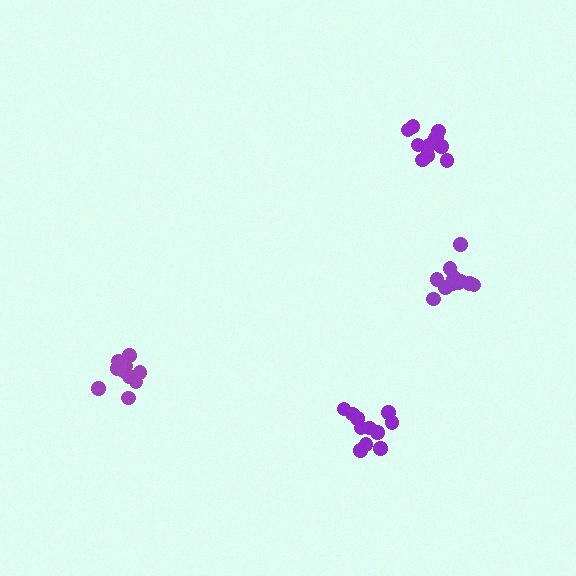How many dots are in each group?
Group 1: 12 dots, Group 2: 10 dots, Group 3: 12 dots, Group 4: 12 dots (46 total).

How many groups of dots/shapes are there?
There are 4 groups.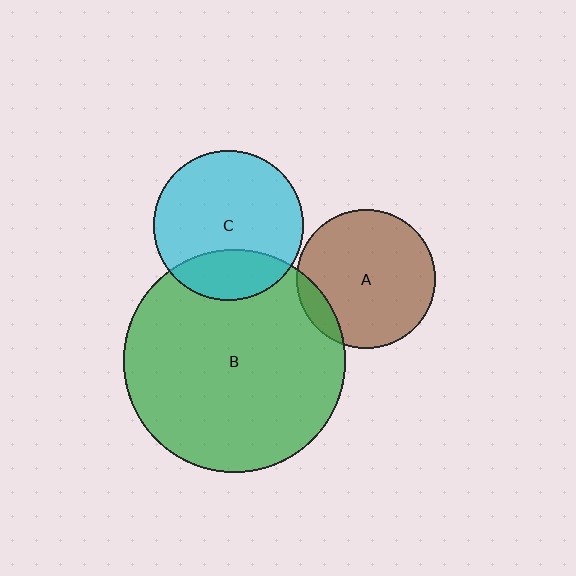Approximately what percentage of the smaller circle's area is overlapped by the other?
Approximately 25%.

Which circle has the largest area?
Circle B (green).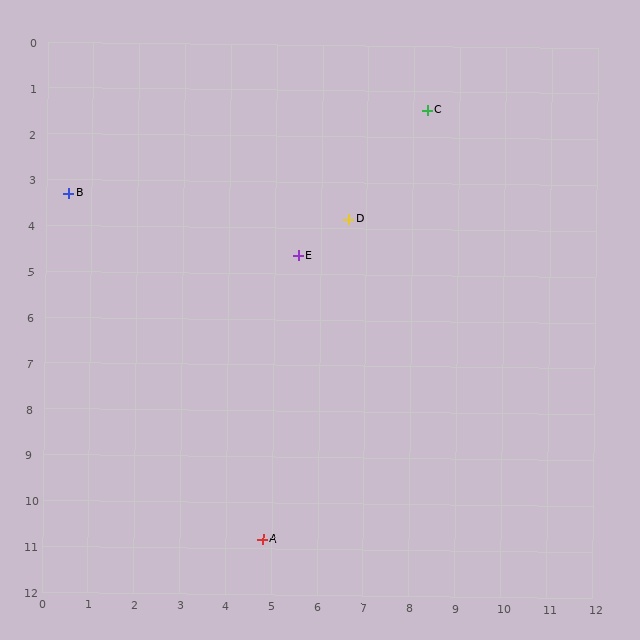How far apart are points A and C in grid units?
Points A and C are about 10.0 grid units apart.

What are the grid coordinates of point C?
Point C is at approximately (8.3, 1.4).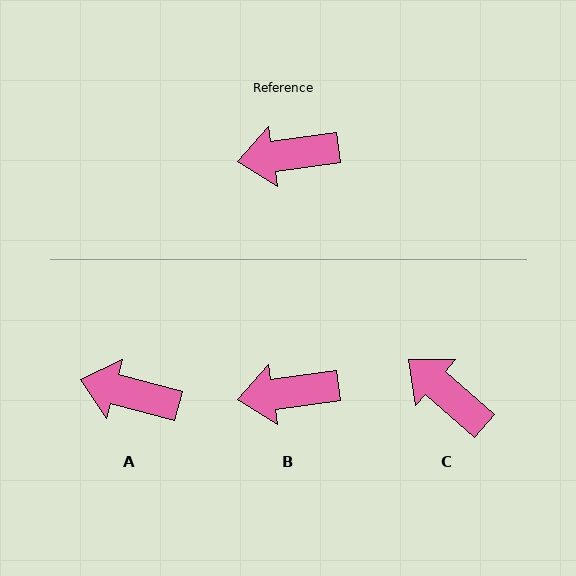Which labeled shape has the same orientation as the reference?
B.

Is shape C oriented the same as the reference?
No, it is off by about 49 degrees.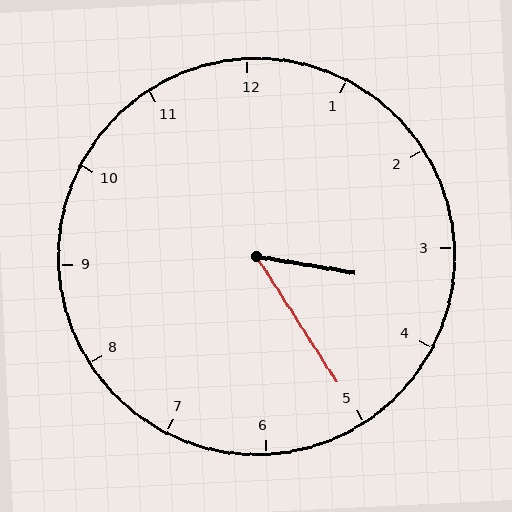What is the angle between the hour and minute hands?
Approximately 48 degrees.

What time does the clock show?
3:25.